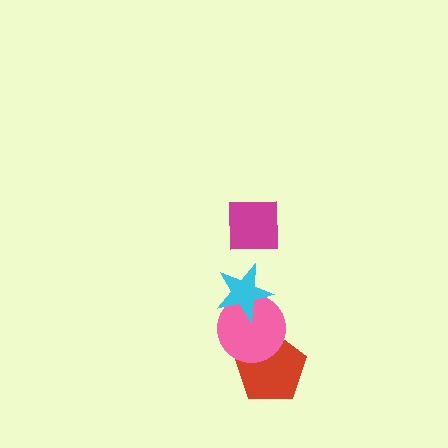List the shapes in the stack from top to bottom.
From top to bottom: the magenta square, the cyan star, the pink circle, the red pentagon.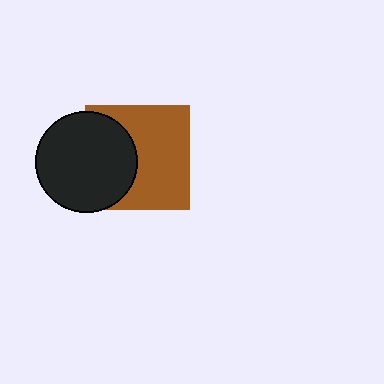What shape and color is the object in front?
The object in front is a black circle.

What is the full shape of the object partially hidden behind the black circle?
The partially hidden object is a brown square.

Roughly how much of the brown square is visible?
About half of it is visible (roughly 62%).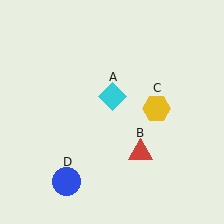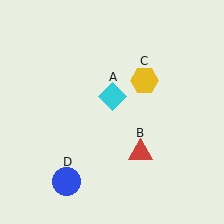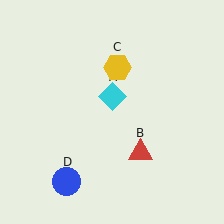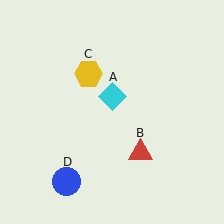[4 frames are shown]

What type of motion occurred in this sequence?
The yellow hexagon (object C) rotated counterclockwise around the center of the scene.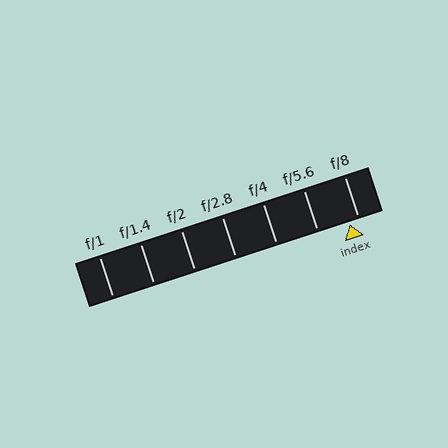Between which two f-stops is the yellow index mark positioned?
The index mark is between f/5.6 and f/8.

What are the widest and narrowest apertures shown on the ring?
The widest aperture shown is f/1 and the narrowest is f/8.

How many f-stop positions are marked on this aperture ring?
There are 7 f-stop positions marked.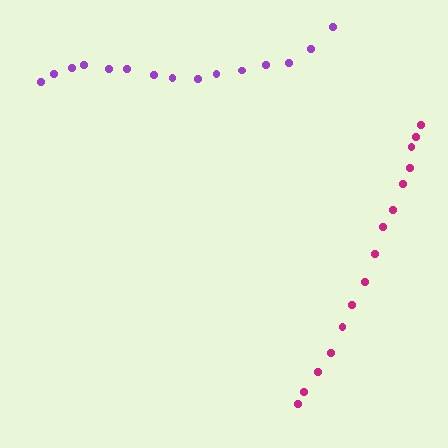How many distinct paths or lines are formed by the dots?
There are 2 distinct paths.